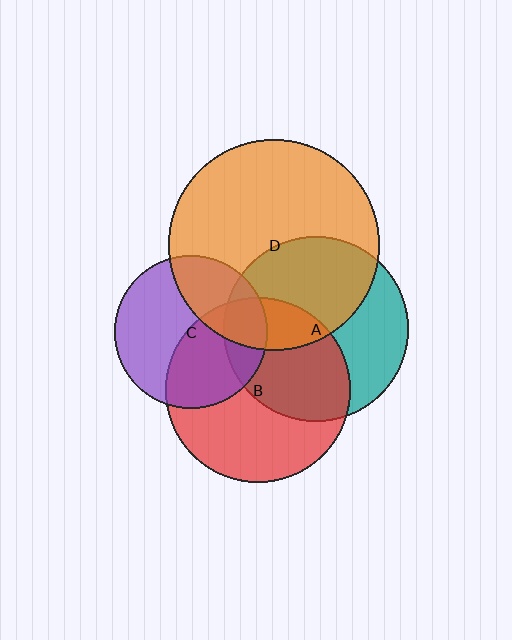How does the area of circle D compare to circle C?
Approximately 1.9 times.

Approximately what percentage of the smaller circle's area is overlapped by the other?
Approximately 30%.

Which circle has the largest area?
Circle D (orange).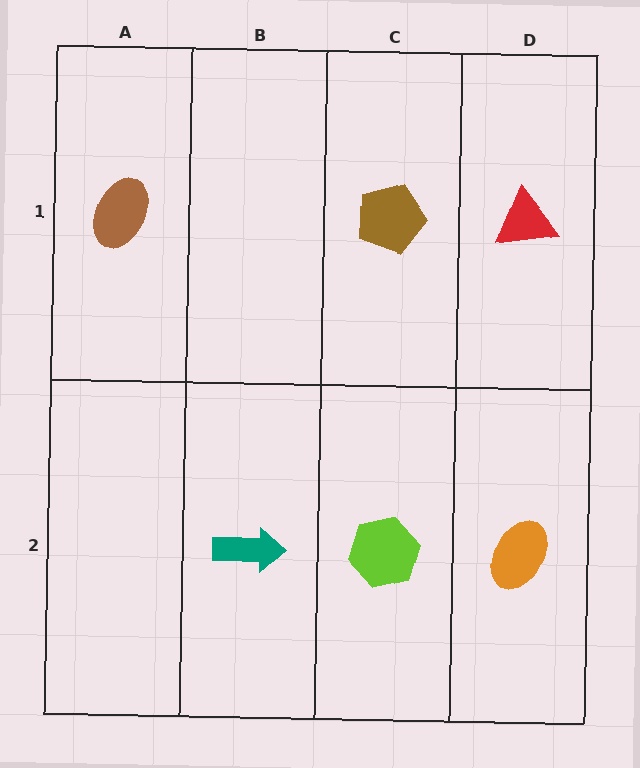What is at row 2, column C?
A lime hexagon.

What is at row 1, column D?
A red triangle.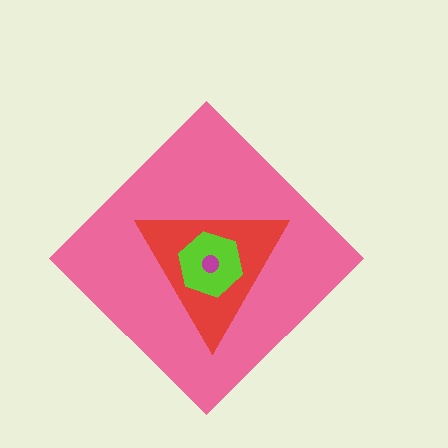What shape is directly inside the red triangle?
The lime hexagon.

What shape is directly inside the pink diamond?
The red triangle.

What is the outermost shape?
The pink diamond.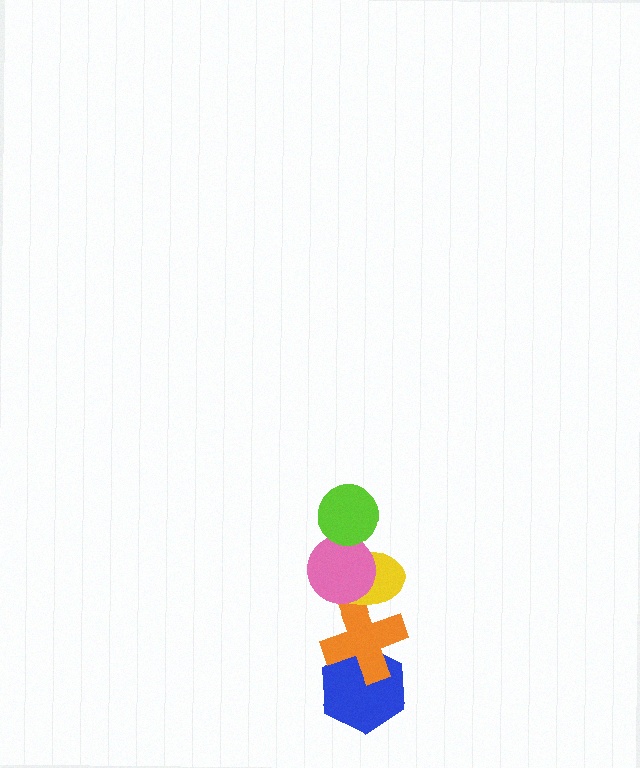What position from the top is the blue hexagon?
The blue hexagon is 5th from the top.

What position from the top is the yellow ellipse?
The yellow ellipse is 3rd from the top.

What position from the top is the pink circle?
The pink circle is 2nd from the top.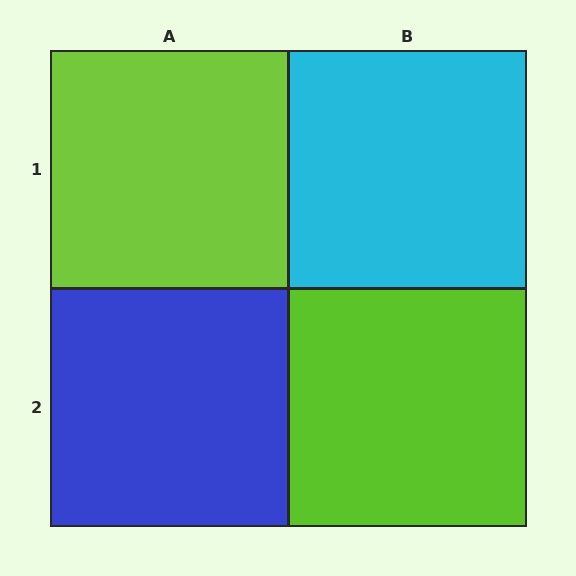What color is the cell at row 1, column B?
Cyan.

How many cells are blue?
1 cell is blue.